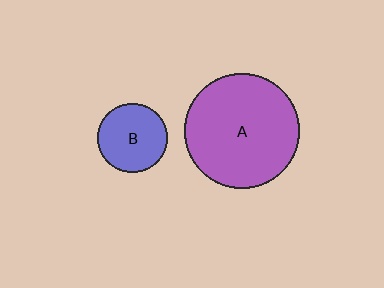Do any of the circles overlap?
No, none of the circles overlap.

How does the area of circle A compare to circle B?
Approximately 2.8 times.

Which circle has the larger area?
Circle A (purple).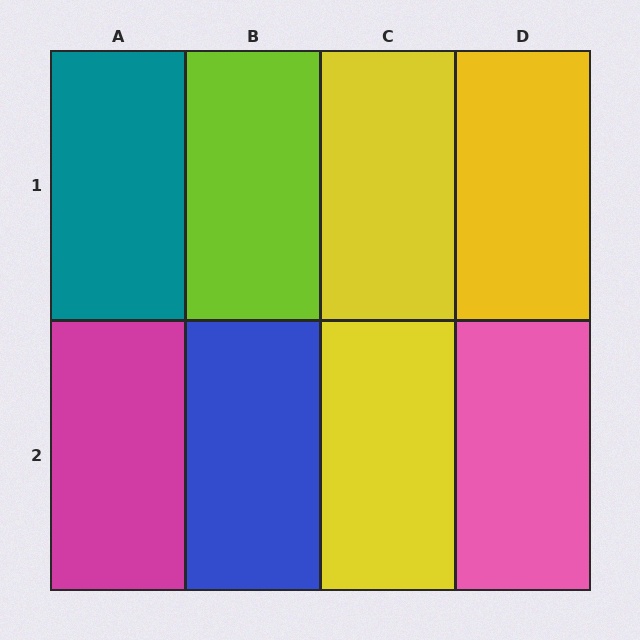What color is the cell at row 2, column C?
Yellow.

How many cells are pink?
1 cell is pink.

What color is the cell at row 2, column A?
Magenta.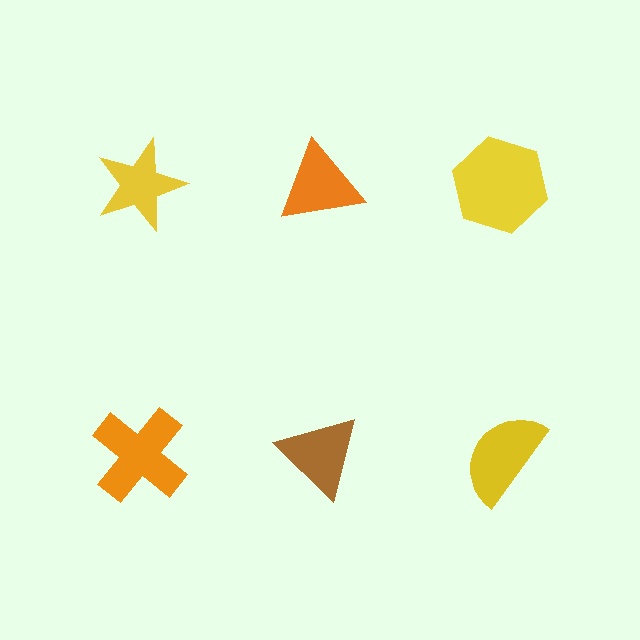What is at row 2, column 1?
An orange cross.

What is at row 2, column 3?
A yellow semicircle.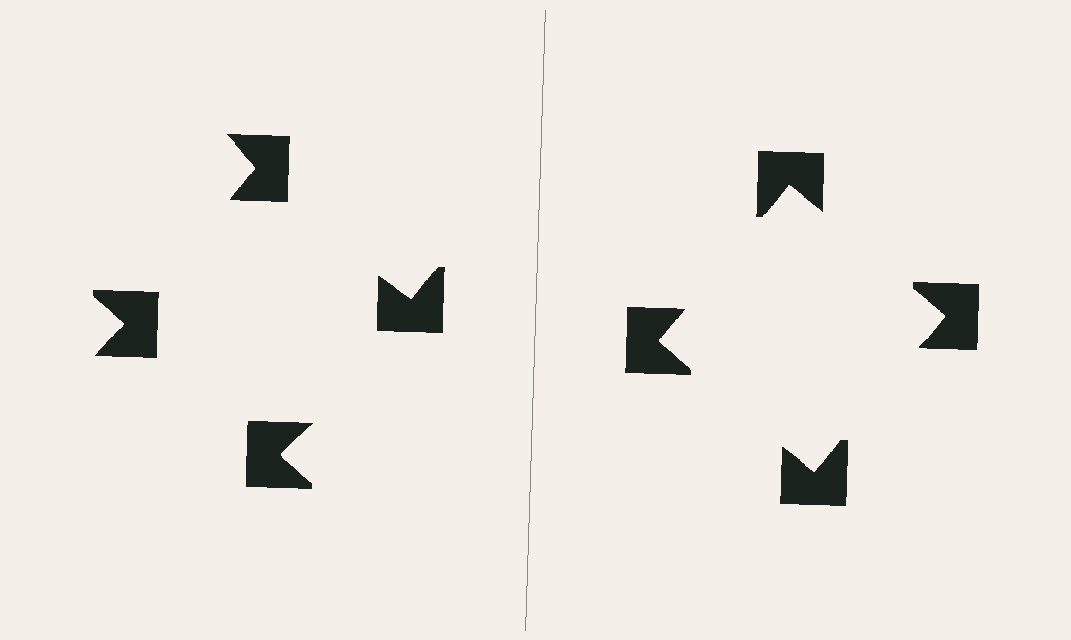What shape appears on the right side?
An illusory square.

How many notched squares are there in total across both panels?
8 — 4 on each side.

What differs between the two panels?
The notched squares are positioned identically on both sides; only the wedge orientations differ. On the right they align to a square; on the left they are misaligned.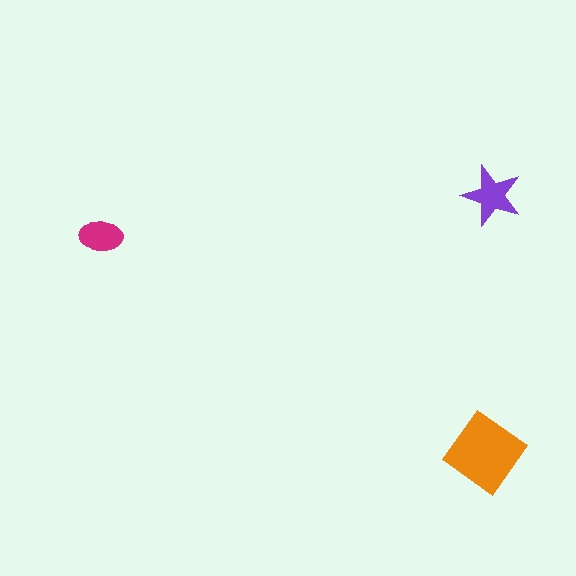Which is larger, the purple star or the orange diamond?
The orange diamond.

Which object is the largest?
The orange diamond.